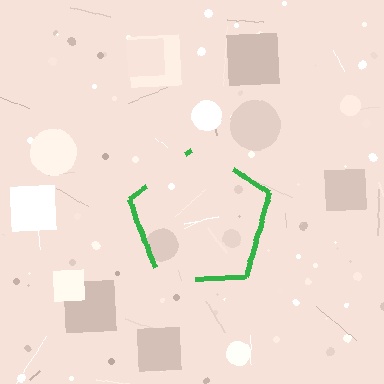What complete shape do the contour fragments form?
The contour fragments form a pentagon.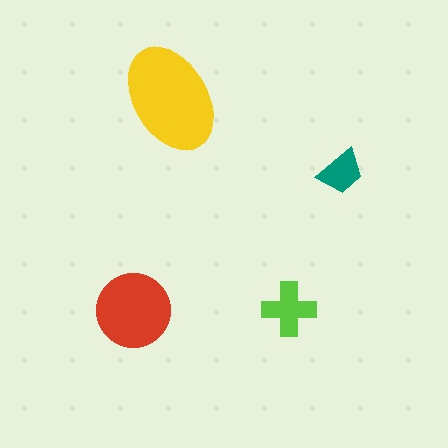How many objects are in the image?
There are 4 objects in the image.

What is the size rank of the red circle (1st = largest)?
2nd.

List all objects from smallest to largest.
The teal trapezoid, the lime cross, the red circle, the yellow ellipse.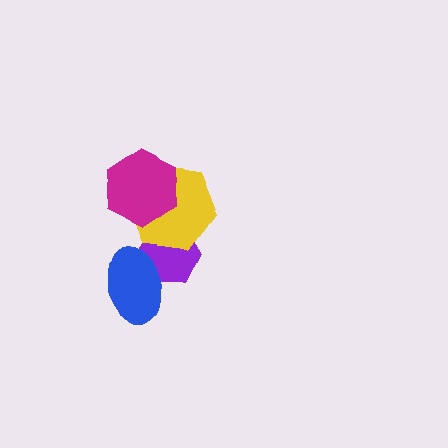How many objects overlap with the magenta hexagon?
1 object overlaps with the magenta hexagon.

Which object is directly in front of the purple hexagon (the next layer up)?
The blue ellipse is directly in front of the purple hexagon.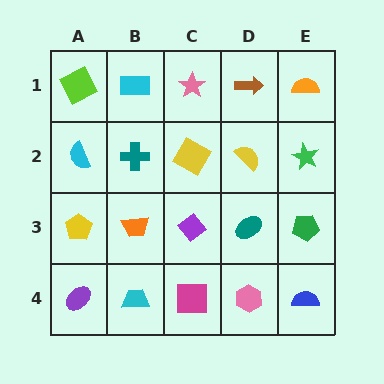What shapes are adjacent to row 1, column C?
A yellow diamond (row 2, column C), a cyan rectangle (row 1, column B), a brown arrow (row 1, column D).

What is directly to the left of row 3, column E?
A teal ellipse.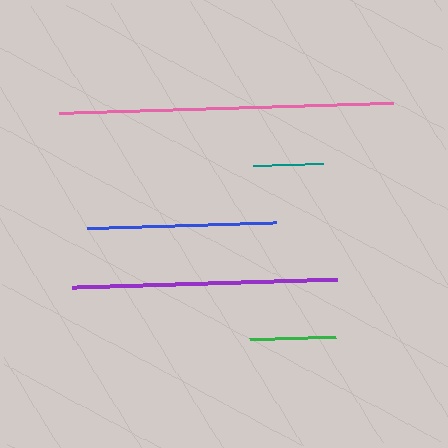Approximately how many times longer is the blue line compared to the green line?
The blue line is approximately 2.2 times the length of the green line.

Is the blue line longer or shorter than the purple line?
The purple line is longer than the blue line.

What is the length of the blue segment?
The blue segment is approximately 189 pixels long.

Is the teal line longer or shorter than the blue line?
The blue line is longer than the teal line.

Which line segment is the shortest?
The teal line is the shortest at approximately 70 pixels.